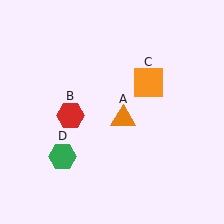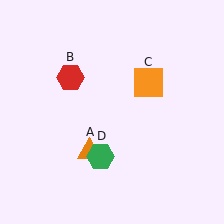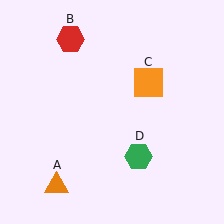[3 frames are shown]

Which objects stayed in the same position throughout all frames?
Orange square (object C) remained stationary.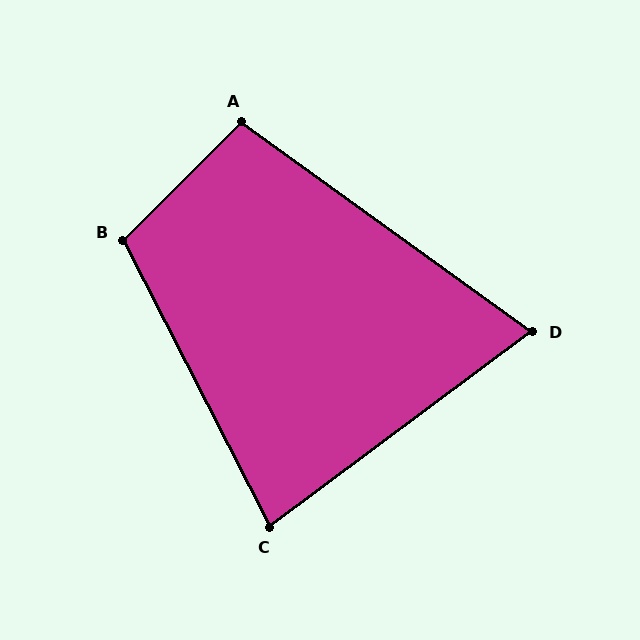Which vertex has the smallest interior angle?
D, at approximately 72 degrees.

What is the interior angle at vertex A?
Approximately 99 degrees (obtuse).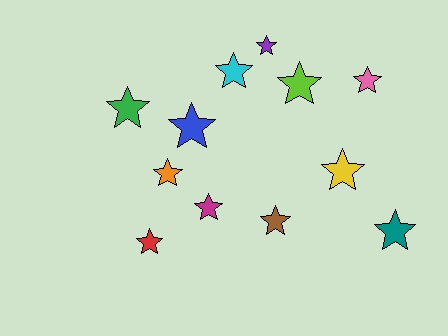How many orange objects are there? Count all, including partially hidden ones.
There is 1 orange object.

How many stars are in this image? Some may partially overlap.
There are 12 stars.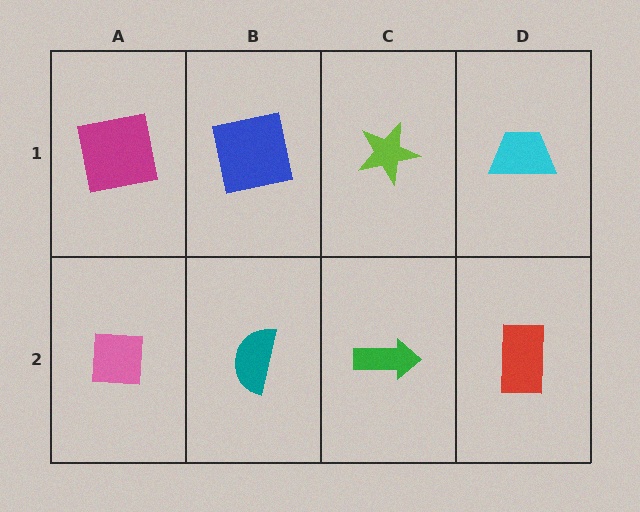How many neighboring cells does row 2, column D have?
2.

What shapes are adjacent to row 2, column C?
A lime star (row 1, column C), a teal semicircle (row 2, column B), a red rectangle (row 2, column D).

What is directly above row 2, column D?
A cyan trapezoid.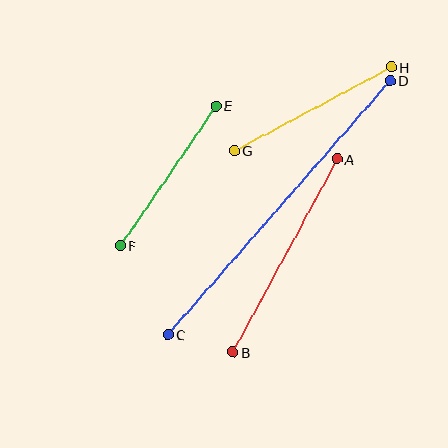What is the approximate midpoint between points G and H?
The midpoint is at approximately (313, 109) pixels.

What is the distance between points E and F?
The distance is approximately 170 pixels.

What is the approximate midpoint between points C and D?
The midpoint is at approximately (279, 208) pixels.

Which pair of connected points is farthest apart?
Points C and D are farthest apart.